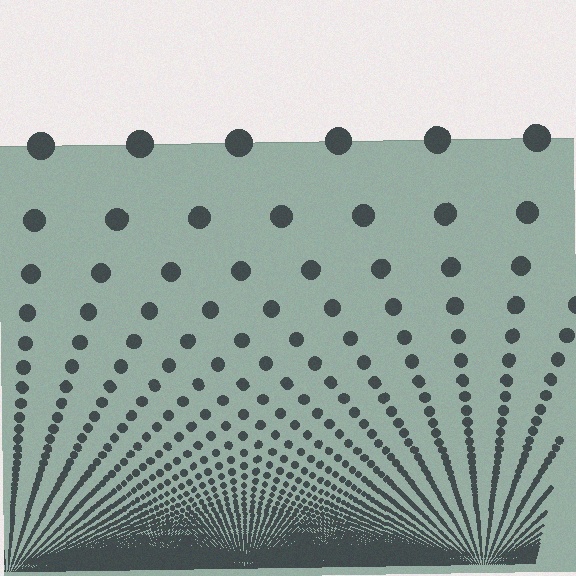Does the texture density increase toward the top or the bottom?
Density increases toward the bottom.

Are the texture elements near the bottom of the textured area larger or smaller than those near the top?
Smaller. The gradient is inverted — elements near the bottom are smaller and denser.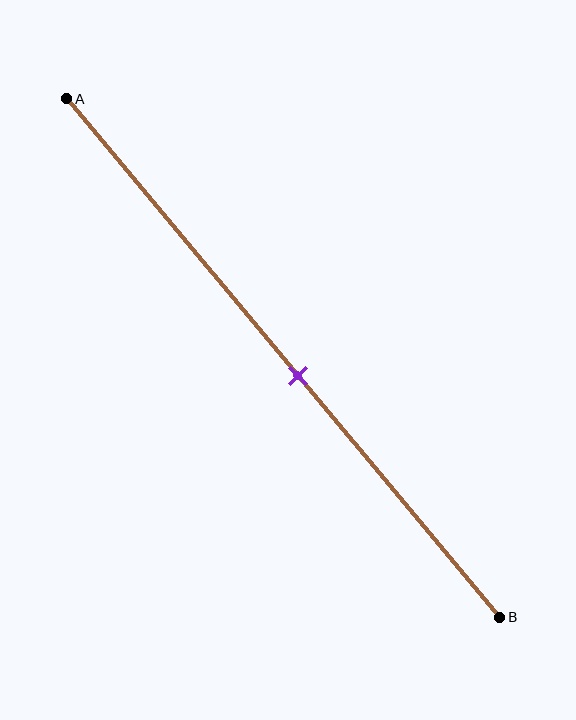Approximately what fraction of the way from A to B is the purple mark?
The purple mark is approximately 55% of the way from A to B.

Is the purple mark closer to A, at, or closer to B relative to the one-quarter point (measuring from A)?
The purple mark is closer to point B than the one-quarter point of segment AB.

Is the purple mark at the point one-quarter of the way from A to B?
No, the mark is at about 55% from A, not at the 25% one-quarter point.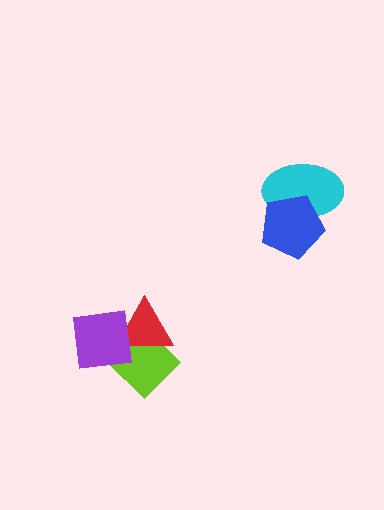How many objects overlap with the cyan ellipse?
1 object overlaps with the cyan ellipse.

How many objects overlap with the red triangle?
2 objects overlap with the red triangle.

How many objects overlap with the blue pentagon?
1 object overlaps with the blue pentagon.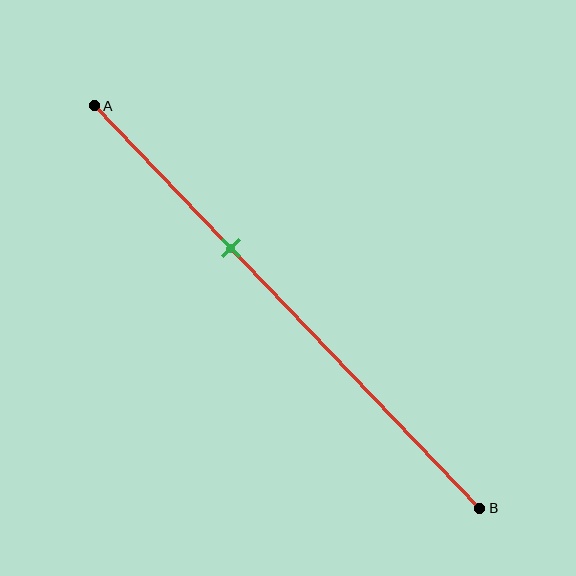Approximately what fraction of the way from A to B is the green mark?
The green mark is approximately 35% of the way from A to B.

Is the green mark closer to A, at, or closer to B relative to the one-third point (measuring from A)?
The green mark is approximately at the one-third point of segment AB.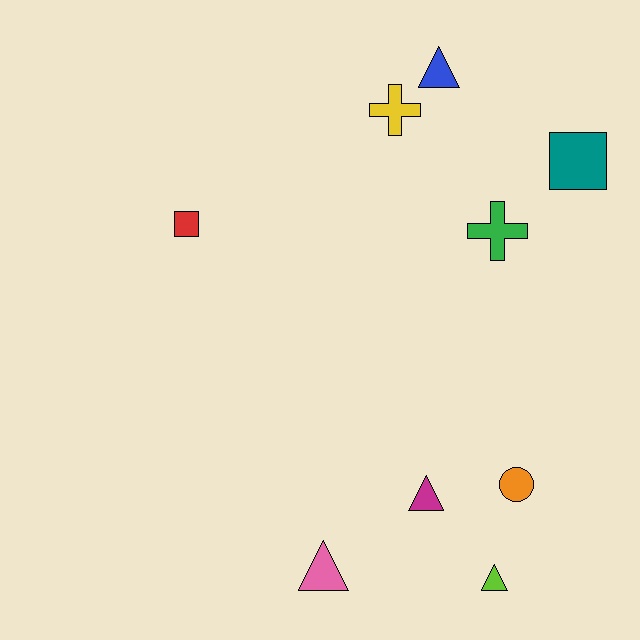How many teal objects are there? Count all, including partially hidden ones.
There is 1 teal object.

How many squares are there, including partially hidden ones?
There are 2 squares.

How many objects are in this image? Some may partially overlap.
There are 9 objects.